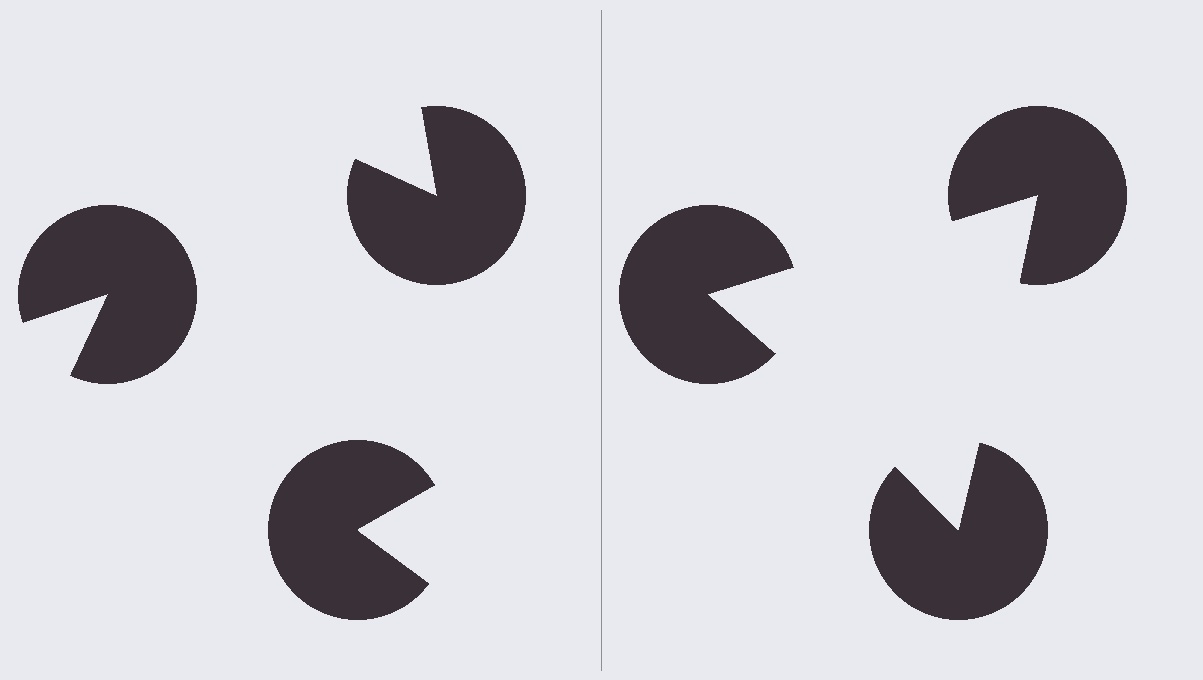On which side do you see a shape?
An illusory triangle appears on the right side. On the left side the wedge cuts are rotated, so no coherent shape forms.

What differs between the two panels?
The pac-man discs are positioned identically on both sides; only the wedge orientations differ. On the right they align to a triangle; on the left they are misaligned.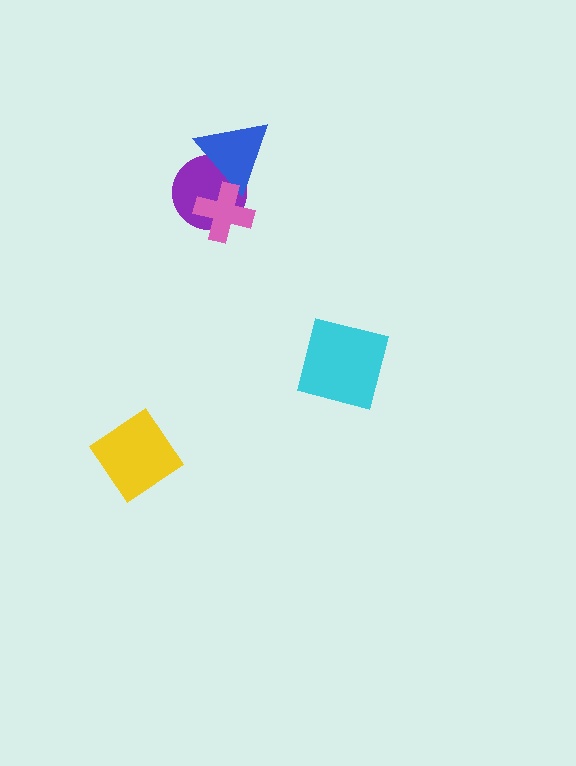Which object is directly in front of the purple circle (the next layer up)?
The blue triangle is directly in front of the purple circle.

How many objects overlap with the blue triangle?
2 objects overlap with the blue triangle.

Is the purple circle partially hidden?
Yes, it is partially covered by another shape.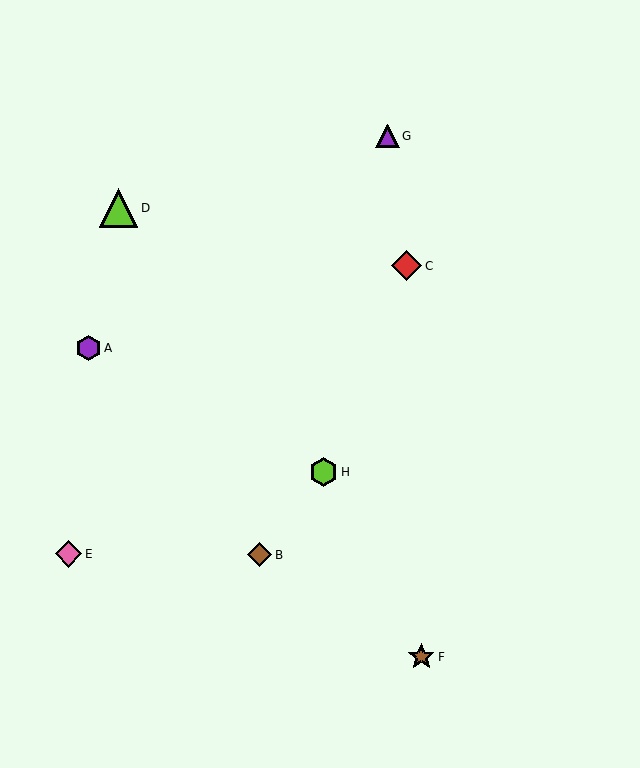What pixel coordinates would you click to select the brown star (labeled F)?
Click at (421, 657) to select the brown star F.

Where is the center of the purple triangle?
The center of the purple triangle is at (387, 136).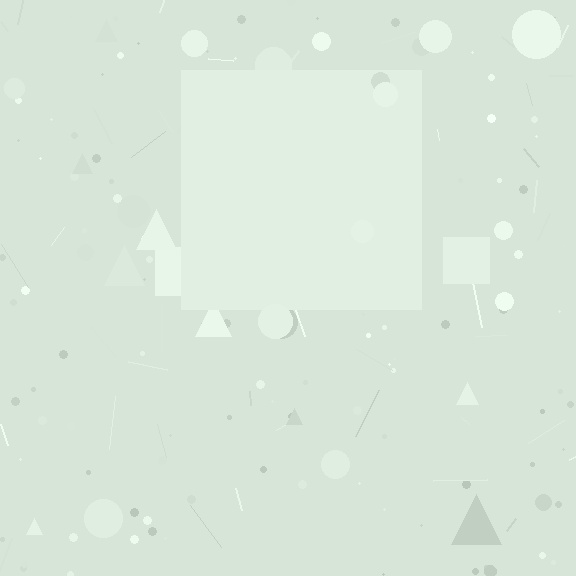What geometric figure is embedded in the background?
A square is embedded in the background.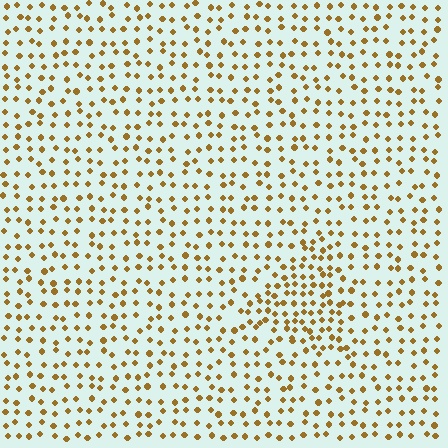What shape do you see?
I see a triangle.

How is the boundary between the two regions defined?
The boundary is defined by a change in element density (approximately 1.7x ratio). All elements are the same color, size, and shape.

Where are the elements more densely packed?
The elements are more densely packed inside the triangle boundary.